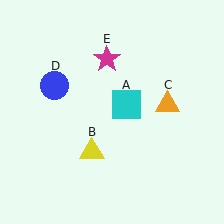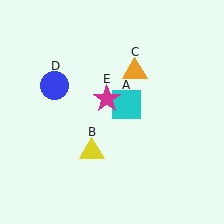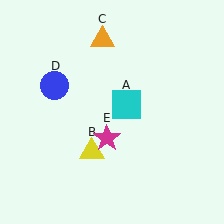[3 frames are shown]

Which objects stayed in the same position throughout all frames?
Cyan square (object A) and yellow triangle (object B) and blue circle (object D) remained stationary.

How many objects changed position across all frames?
2 objects changed position: orange triangle (object C), magenta star (object E).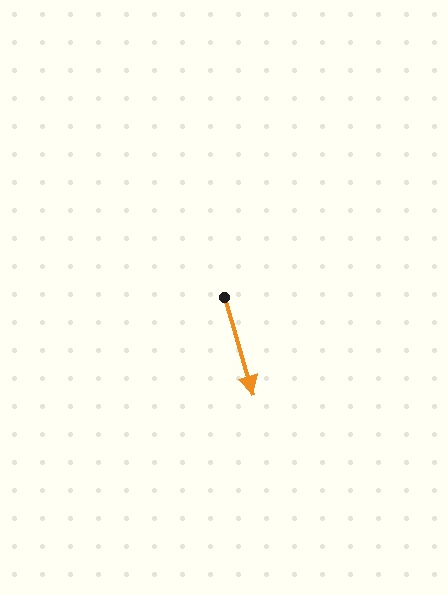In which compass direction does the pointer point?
South.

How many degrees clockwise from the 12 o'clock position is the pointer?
Approximately 163 degrees.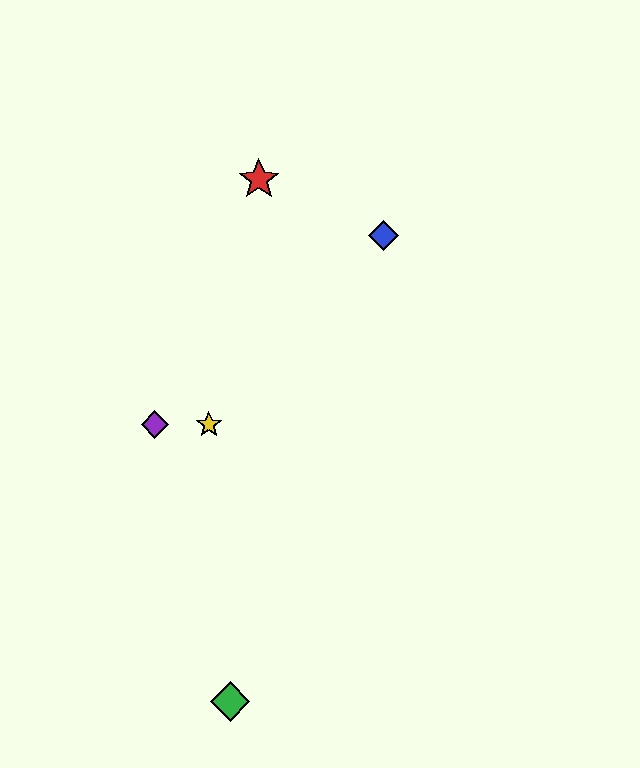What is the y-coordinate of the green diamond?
The green diamond is at y≈702.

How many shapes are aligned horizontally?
2 shapes (the yellow star, the purple diamond) are aligned horizontally.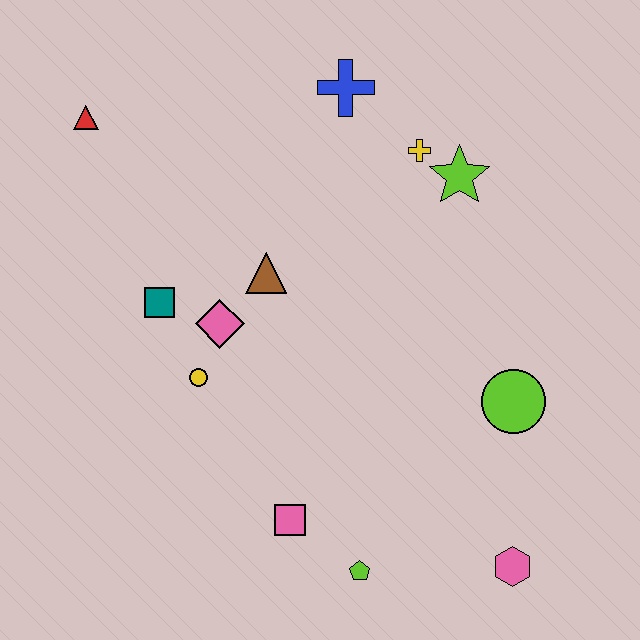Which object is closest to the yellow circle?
The pink diamond is closest to the yellow circle.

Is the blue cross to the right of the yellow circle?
Yes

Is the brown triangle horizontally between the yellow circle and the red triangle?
No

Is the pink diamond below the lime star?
Yes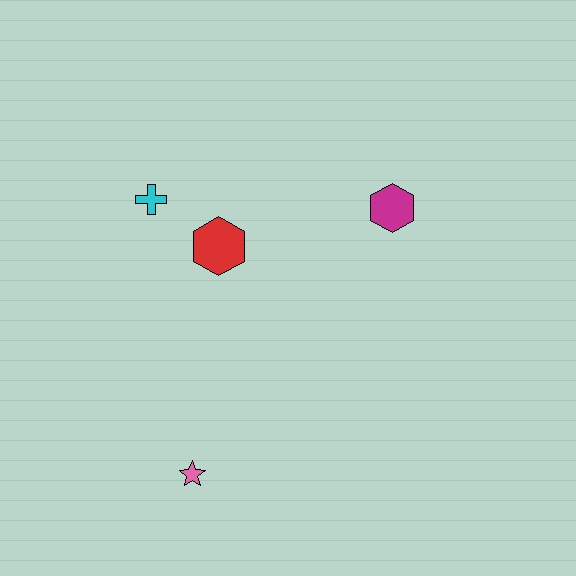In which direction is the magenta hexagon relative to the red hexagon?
The magenta hexagon is to the right of the red hexagon.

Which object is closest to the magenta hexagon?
The red hexagon is closest to the magenta hexagon.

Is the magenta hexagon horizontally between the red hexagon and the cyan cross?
No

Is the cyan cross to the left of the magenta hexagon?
Yes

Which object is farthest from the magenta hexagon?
The pink star is farthest from the magenta hexagon.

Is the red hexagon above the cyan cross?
No